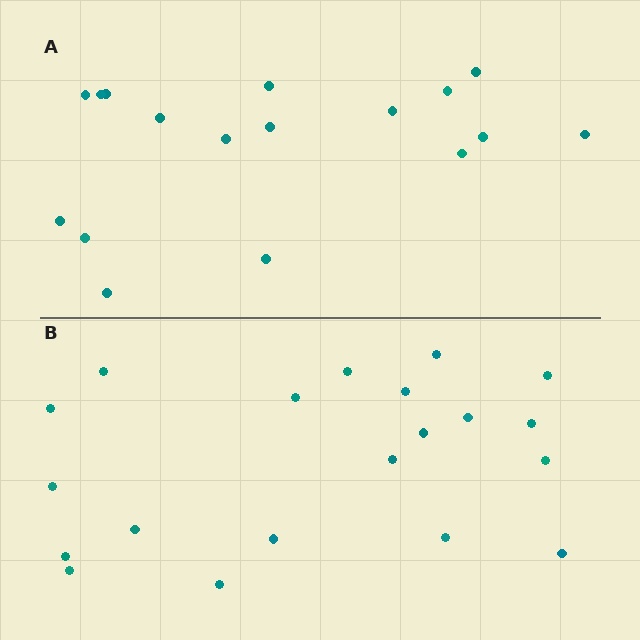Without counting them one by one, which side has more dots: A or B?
Region B (the bottom region) has more dots.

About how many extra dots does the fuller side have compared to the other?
Region B has just a few more — roughly 2 or 3 more dots than region A.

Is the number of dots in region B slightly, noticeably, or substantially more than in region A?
Region B has only slightly more — the two regions are fairly close. The ratio is roughly 1.2 to 1.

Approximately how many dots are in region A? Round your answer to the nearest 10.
About 20 dots. (The exact count is 17, which rounds to 20.)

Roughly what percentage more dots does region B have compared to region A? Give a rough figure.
About 20% more.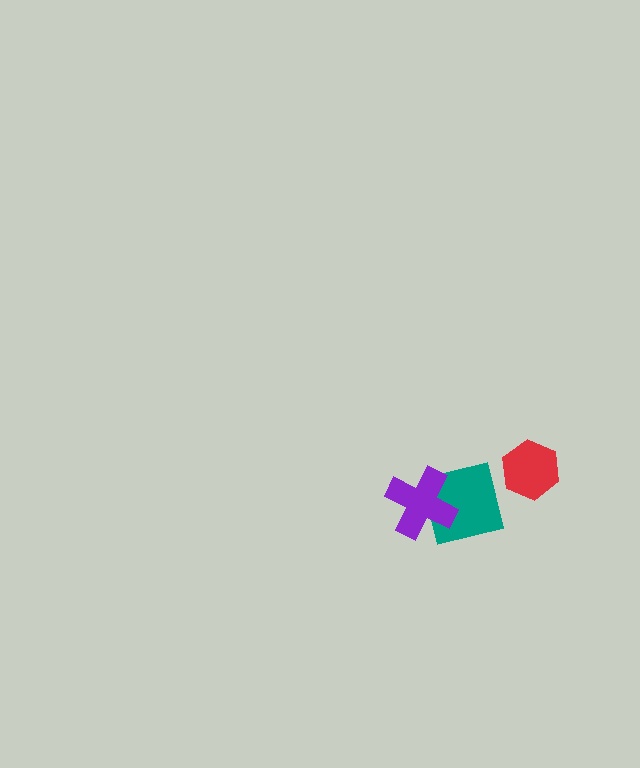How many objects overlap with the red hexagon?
0 objects overlap with the red hexagon.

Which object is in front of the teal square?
The purple cross is in front of the teal square.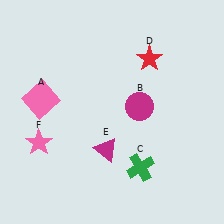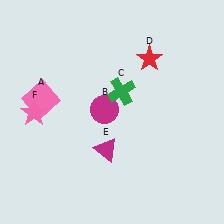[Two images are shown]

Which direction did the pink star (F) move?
The pink star (F) moved up.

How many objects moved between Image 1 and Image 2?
3 objects moved between the two images.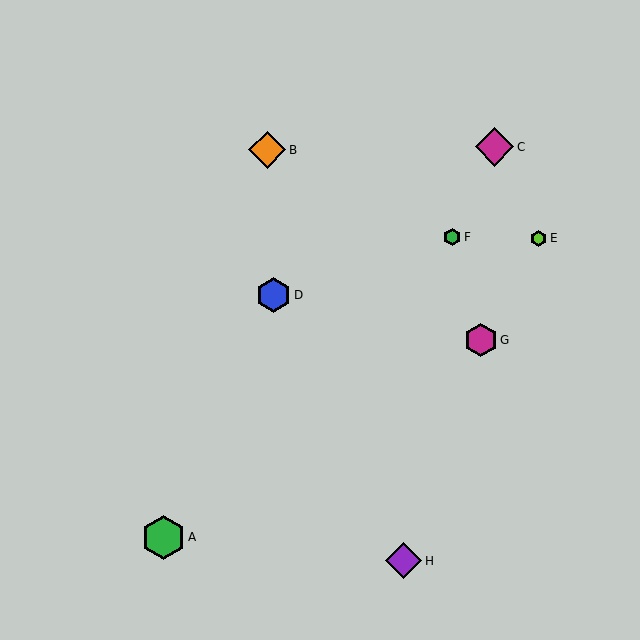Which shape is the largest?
The green hexagon (labeled A) is the largest.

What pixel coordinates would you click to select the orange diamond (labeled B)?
Click at (267, 150) to select the orange diamond B.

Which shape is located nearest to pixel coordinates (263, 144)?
The orange diamond (labeled B) at (267, 150) is nearest to that location.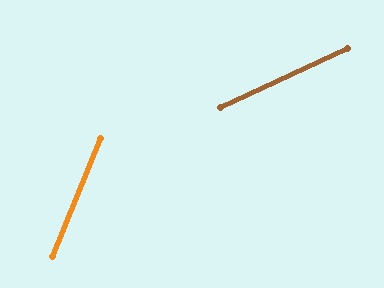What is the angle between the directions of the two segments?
Approximately 43 degrees.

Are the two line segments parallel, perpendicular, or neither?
Neither parallel nor perpendicular — they differ by about 43°.